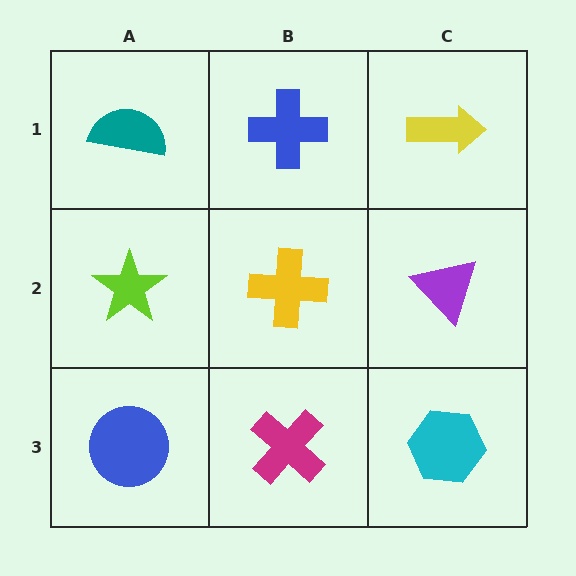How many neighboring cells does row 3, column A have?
2.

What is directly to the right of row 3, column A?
A magenta cross.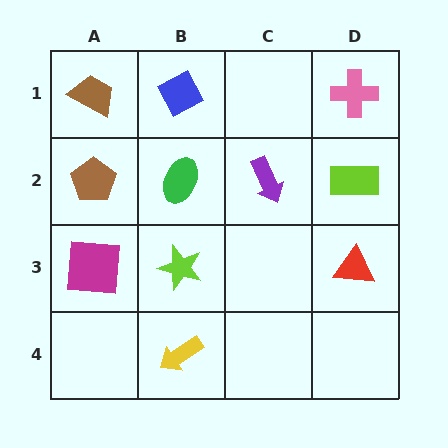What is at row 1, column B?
A blue diamond.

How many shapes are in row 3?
3 shapes.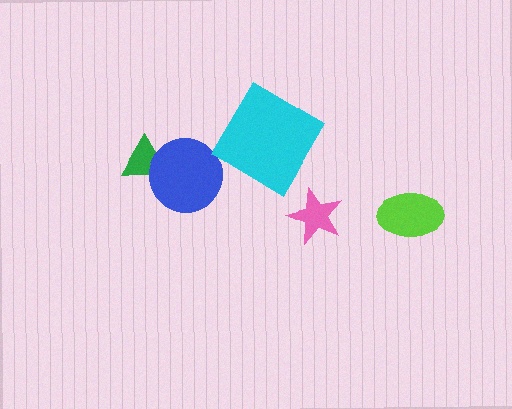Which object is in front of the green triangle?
The blue circle is in front of the green triangle.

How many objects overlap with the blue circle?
1 object overlaps with the blue circle.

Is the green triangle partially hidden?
Yes, it is partially covered by another shape.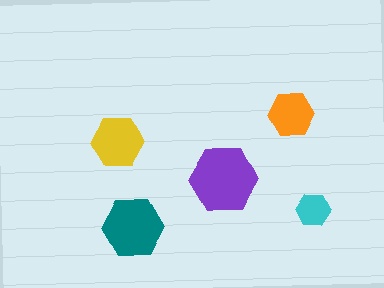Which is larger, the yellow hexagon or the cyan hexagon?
The yellow one.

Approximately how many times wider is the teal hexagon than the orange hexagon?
About 1.5 times wider.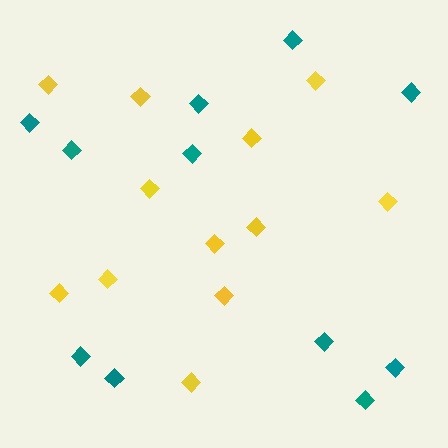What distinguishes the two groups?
There are 2 groups: one group of teal diamonds (11) and one group of yellow diamonds (12).